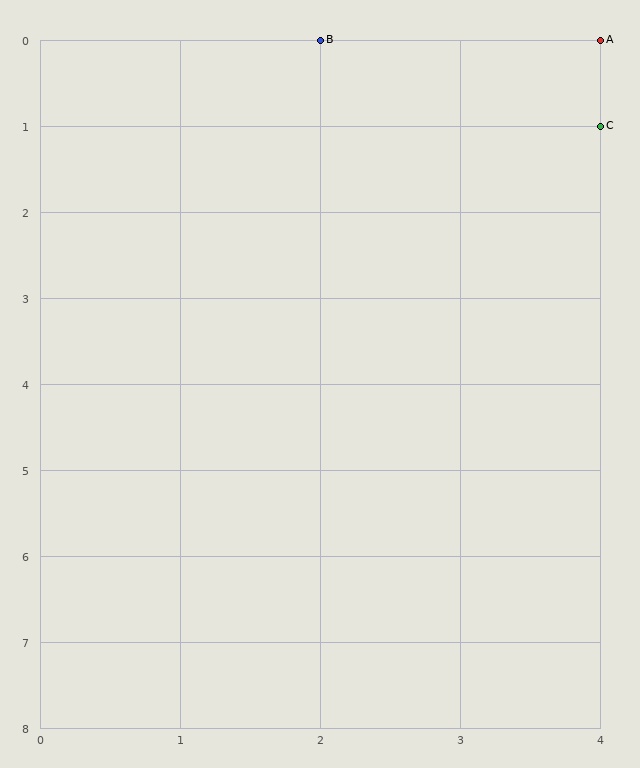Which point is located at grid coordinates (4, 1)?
Point C is at (4, 1).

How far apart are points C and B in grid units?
Points C and B are 2 columns and 1 row apart (about 2.2 grid units diagonally).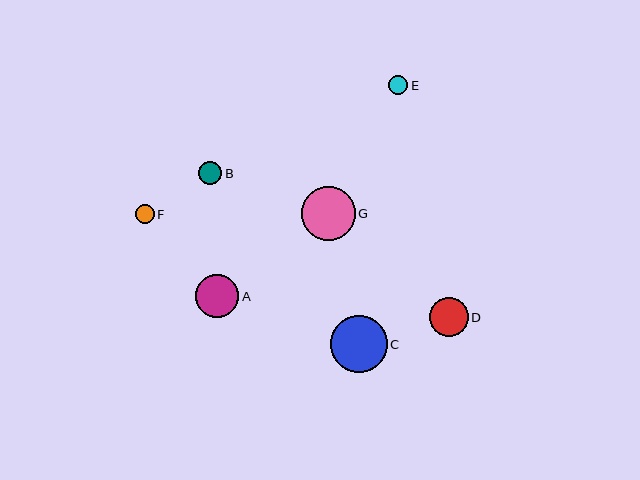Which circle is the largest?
Circle C is the largest with a size of approximately 56 pixels.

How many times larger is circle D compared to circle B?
Circle D is approximately 1.7 times the size of circle B.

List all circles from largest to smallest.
From largest to smallest: C, G, A, D, B, E, F.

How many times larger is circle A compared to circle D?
Circle A is approximately 1.1 times the size of circle D.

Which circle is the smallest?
Circle F is the smallest with a size of approximately 19 pixels.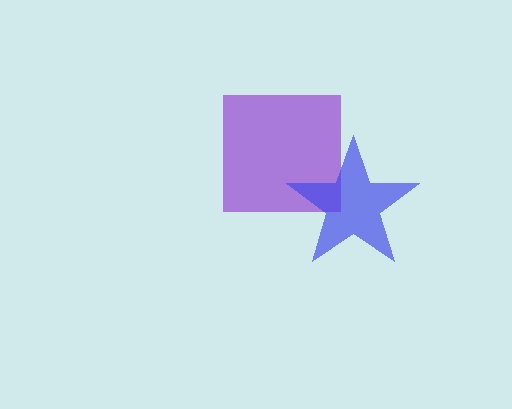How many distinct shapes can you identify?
There are 2 distinct shapes: a purple square, a blue star.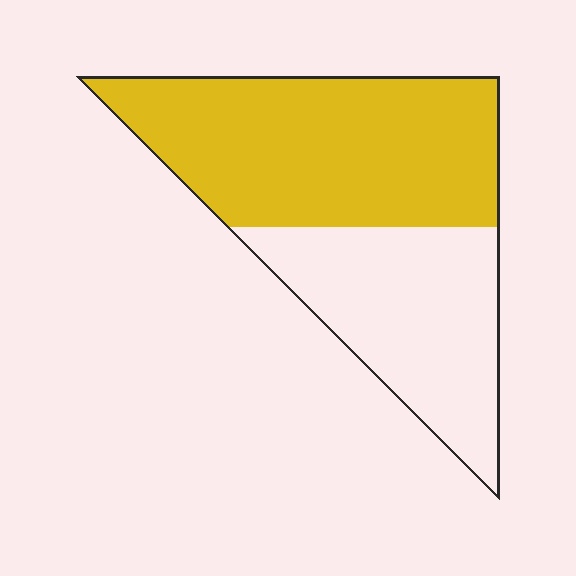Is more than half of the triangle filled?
Yes.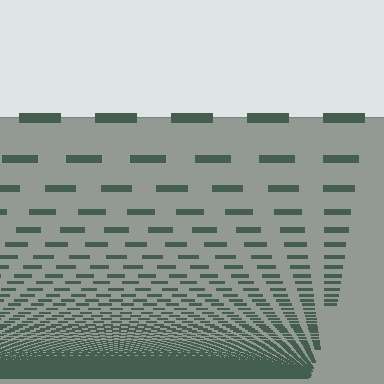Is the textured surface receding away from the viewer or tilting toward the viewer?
The surface appears to tilt toward the viewer. Texture elements get larger and sparser toward the top.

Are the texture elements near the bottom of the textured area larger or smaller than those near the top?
Smaller. The gradient is inverted — elements near the bottom are smaller and denser.